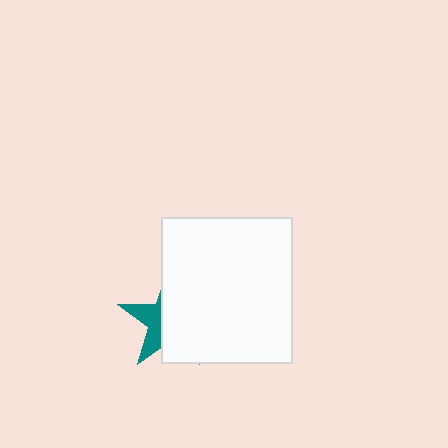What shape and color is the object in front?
The object in front is a white rectangle.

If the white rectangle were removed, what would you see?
You would see the complete teal star.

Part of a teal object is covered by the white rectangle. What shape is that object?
It is a star.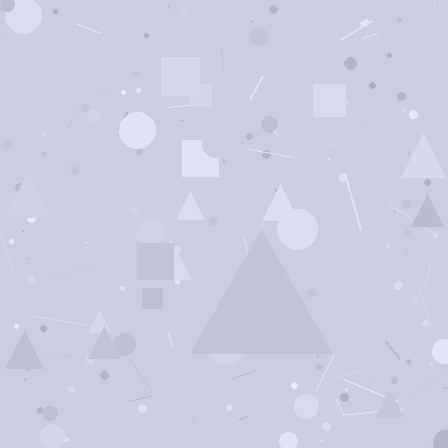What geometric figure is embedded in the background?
A triangle is embedded in the background.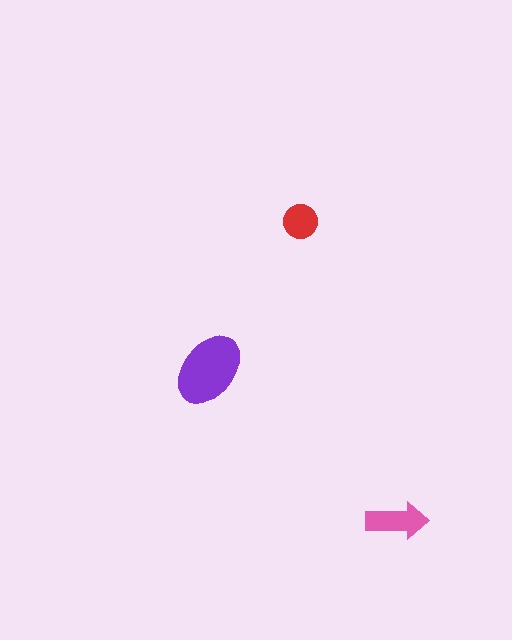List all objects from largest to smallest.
The purple ellipse, the pink arrow, the red circle.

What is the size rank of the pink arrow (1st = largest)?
2nd.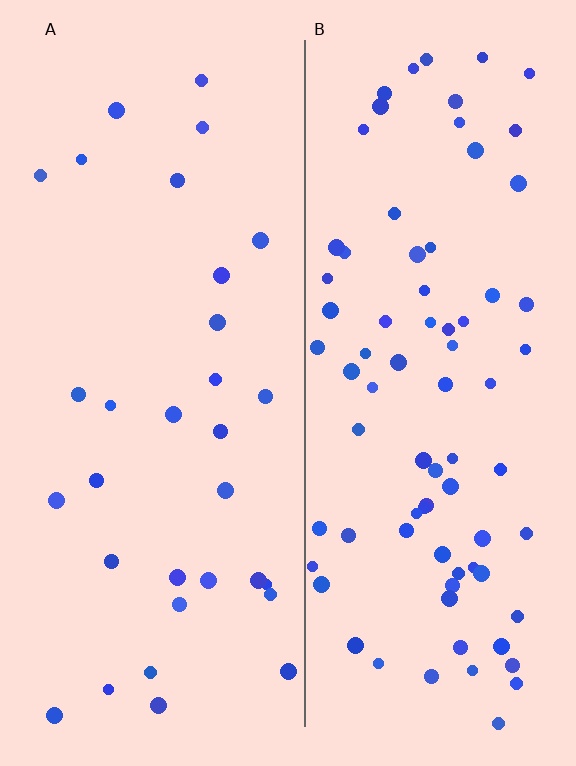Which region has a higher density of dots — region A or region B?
B (the right).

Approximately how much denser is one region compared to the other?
Approximately 2.5× — region B over region A.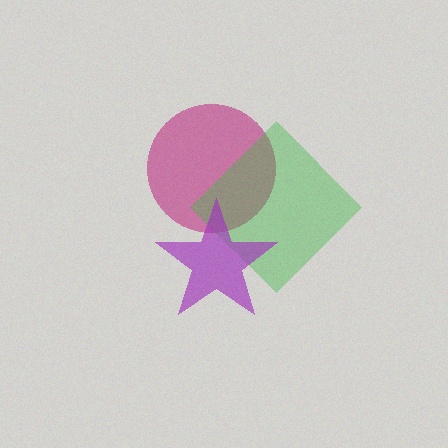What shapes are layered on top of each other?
The layered shapes are: a magenta circle, a green diamond, a purple star.